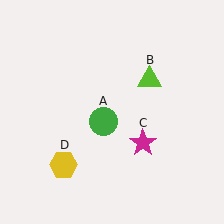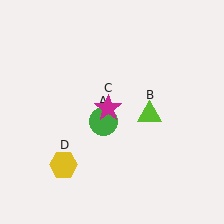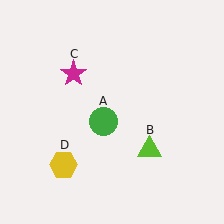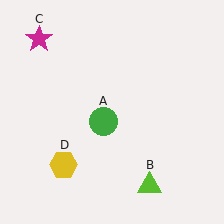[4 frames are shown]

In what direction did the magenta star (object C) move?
The magenta star (object C) moved up and to the left.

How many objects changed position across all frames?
2 objects changed position: lime triangle (object B), magenta star (object C).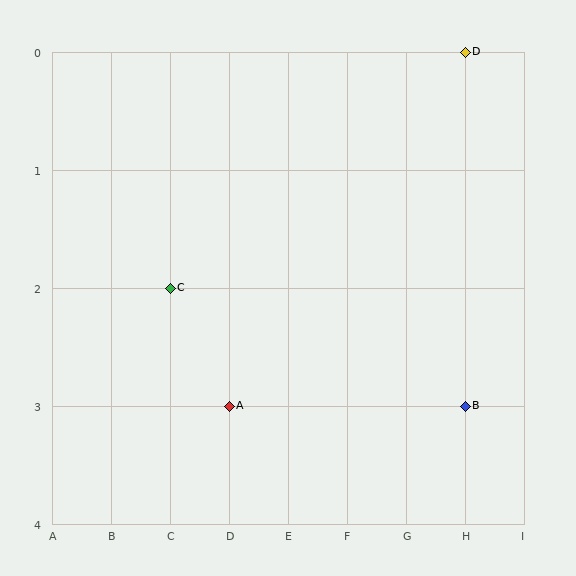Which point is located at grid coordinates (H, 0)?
Point D is at (H, 0).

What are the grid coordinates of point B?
Point B is at grid coordinates (H, 3).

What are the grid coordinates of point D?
Point D is at grid coordinates (H, 0).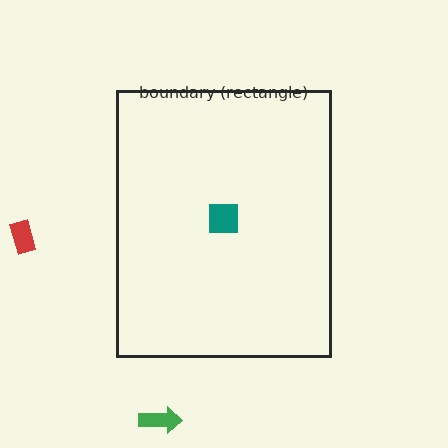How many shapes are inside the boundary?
1 inside, 2 outside.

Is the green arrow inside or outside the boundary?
Outside.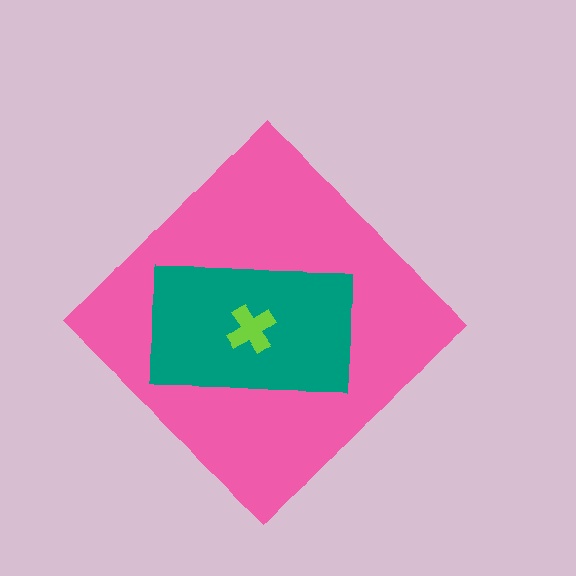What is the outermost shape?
The pink diamond.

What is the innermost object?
The lime cross.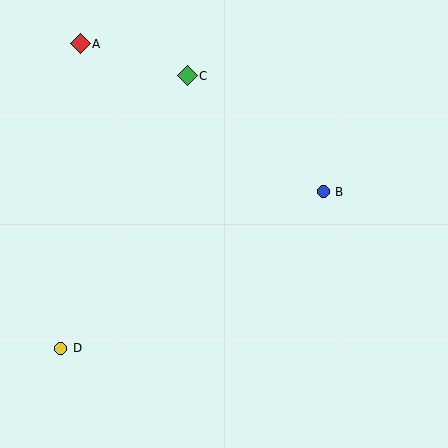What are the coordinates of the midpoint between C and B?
The midpoint between C and B is at (255, 134).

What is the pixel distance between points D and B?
The distance between D and B is 306 pixels.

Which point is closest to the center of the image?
Point B at (323, 192) is closest to the center.